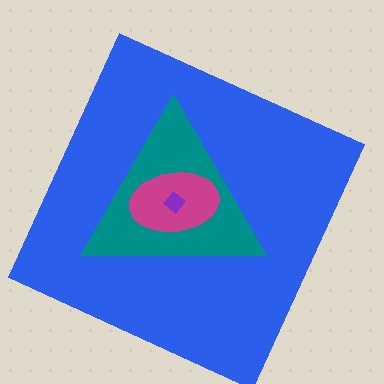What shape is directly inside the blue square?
The teal triangle.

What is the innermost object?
The purple diamond.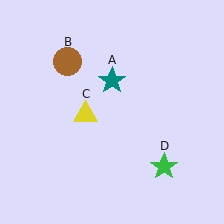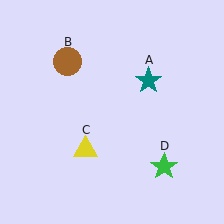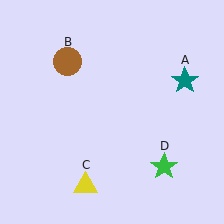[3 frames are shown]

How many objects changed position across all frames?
2 objects changed position: teal star (object A), yellow triangle (object C).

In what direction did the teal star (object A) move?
The teal star (object A) moved right.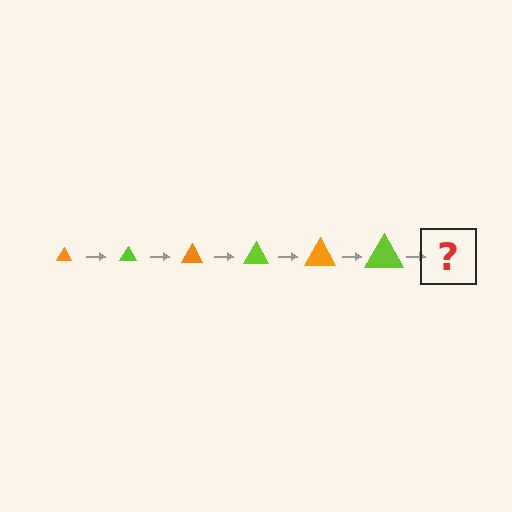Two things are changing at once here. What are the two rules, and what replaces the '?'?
The two rules are that the triangle grows larger each step and the color cycles through orange and lime. The '?' should be an orange triangle, larger than the previous one.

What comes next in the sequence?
The next element should be an orange triangle, larger than the previous one.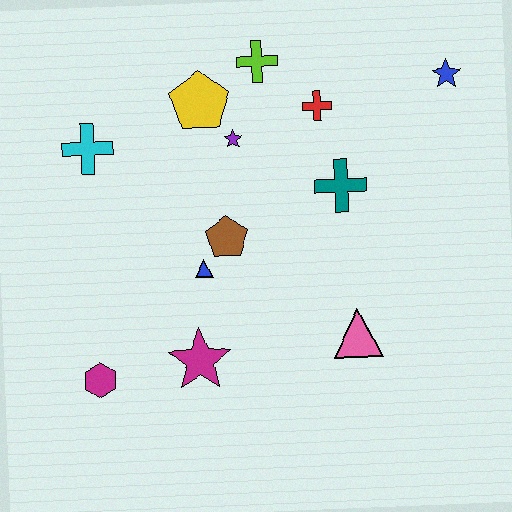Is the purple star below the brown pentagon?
No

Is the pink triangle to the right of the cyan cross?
Yes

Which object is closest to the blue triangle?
The brown pentagon is closest to the blue triangle.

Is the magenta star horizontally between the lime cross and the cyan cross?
Yes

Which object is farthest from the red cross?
The magenta hexagon is farthest from the red cross.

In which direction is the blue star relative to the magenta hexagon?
The blue star is to the right of the magenta hexagon.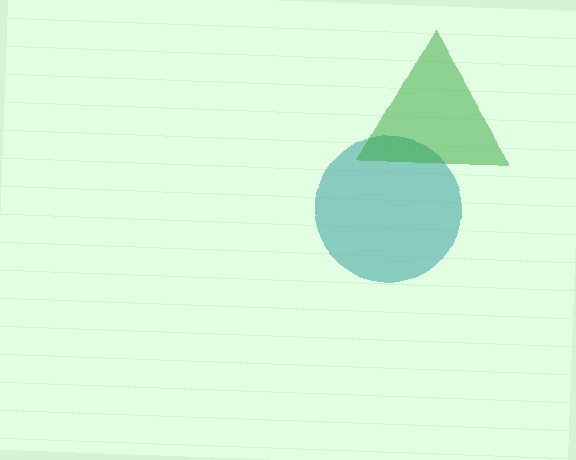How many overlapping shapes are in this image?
There are 2 overlapping shapes in the image.